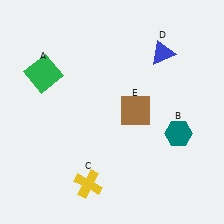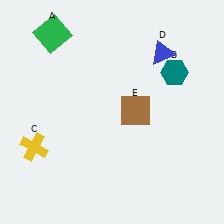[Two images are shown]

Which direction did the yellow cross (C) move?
The yellow cross (C) moved left.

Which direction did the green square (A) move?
The green square (A) moved up.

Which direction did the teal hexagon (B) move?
The teal hexagon (B) moved up.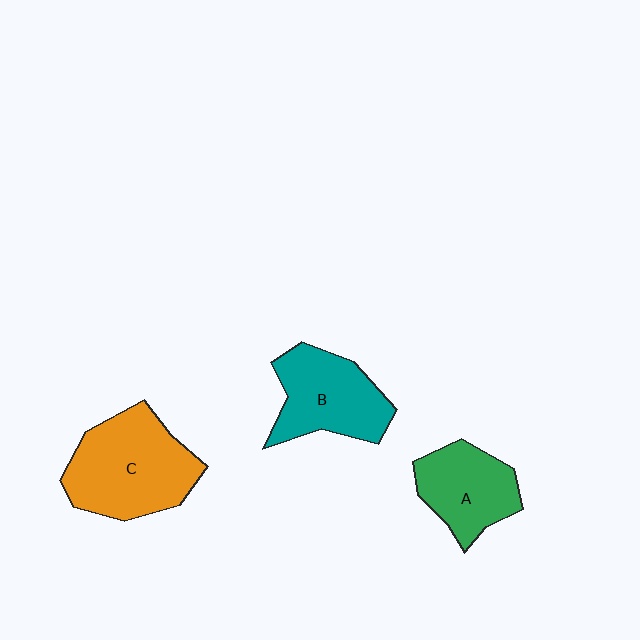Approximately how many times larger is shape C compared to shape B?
Approximately 1.3 times.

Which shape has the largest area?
Shape C (orange).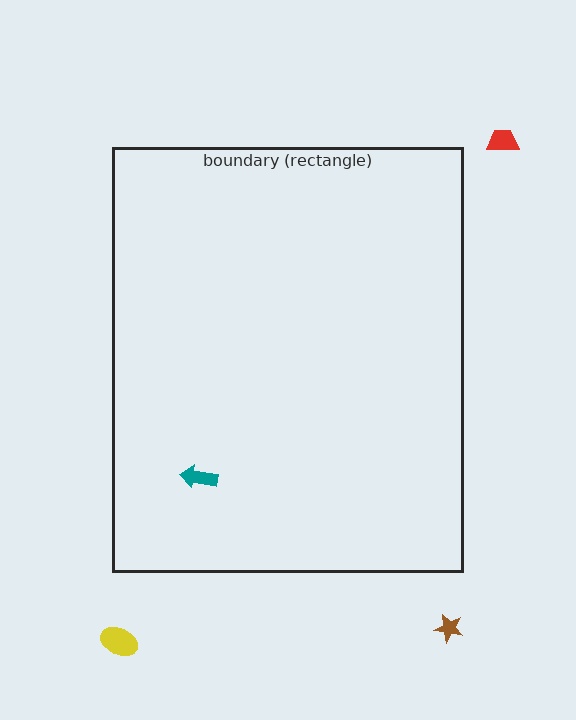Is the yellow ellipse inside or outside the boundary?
Outside.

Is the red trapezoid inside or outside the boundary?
Outside.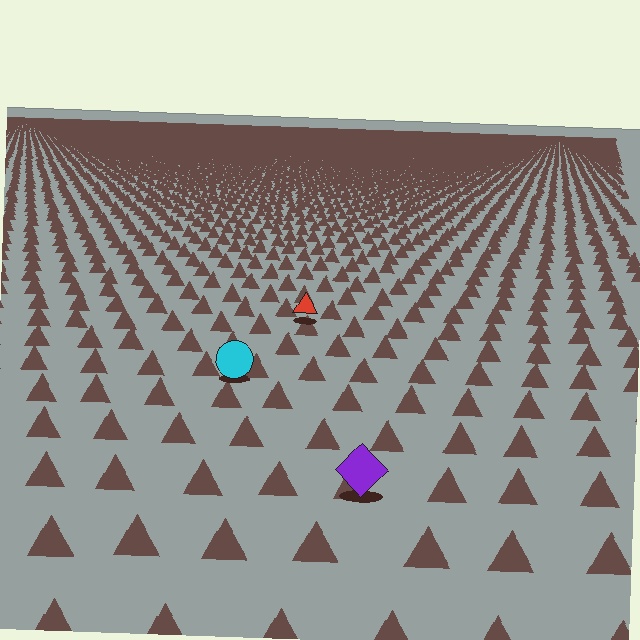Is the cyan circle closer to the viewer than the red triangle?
Yes. The cyan circle is closer — you can tell from the texture gradient: the ground texture is coarser near it.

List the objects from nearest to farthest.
From nearest to farthest: the purple diamond, the cyan circle, the red triangle.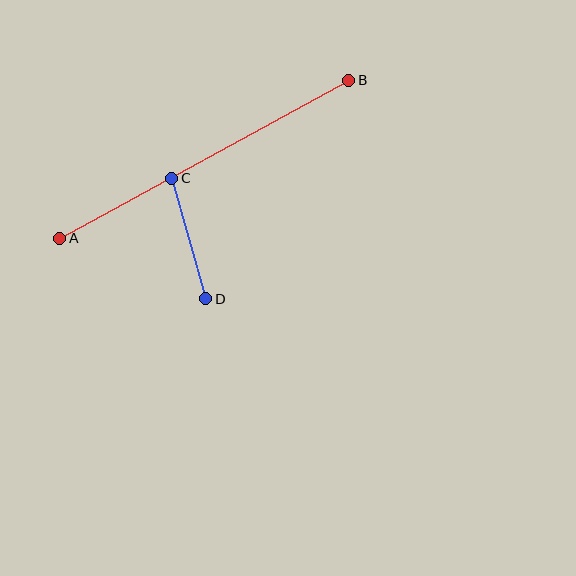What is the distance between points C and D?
The distance is approximately 125 pixels.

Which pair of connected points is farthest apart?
Points A and B are farthest apart.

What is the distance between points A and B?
The distance is approximately 330 pixels.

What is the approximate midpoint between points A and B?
The midpoint is at approximately (204, 159) pixels.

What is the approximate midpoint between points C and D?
The midpoint is at approximately (189, 239) pixels.